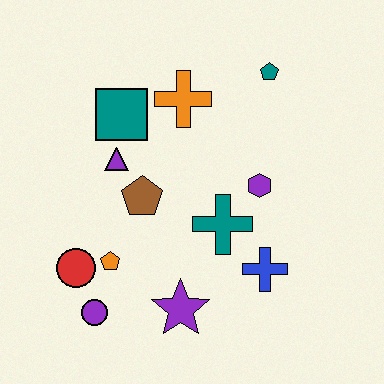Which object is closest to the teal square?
The purple triangle is closest to the teal square.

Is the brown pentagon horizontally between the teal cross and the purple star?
No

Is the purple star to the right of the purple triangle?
Yes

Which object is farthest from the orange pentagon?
The teal pentagon is farthest from the orange pentagon.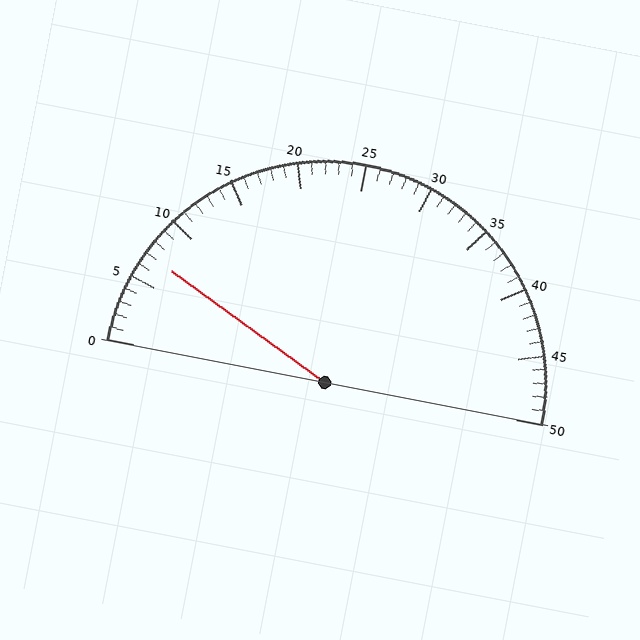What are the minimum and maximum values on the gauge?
The gauge ranges from 0 to 50.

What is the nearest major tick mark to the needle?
The nearest major tick mark is 5.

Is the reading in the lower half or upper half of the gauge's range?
The reading is in the lower half of the range (0 to 50).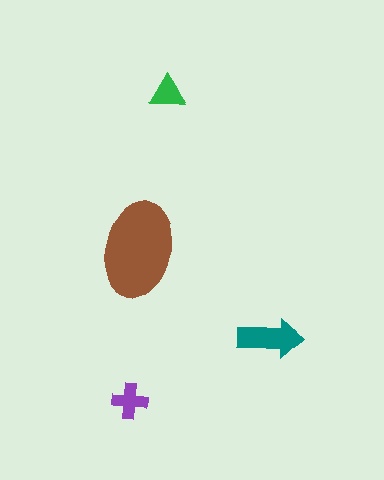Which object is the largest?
The brown ellipse.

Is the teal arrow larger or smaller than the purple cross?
Larger.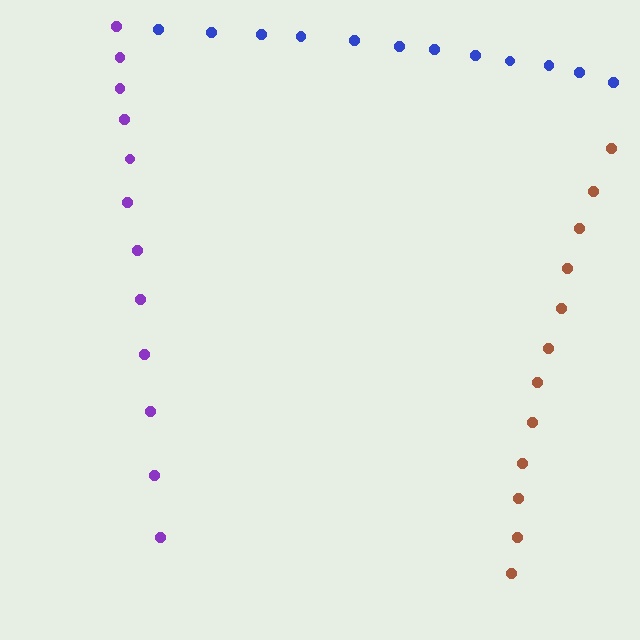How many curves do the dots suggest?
There are 3 distinct paths.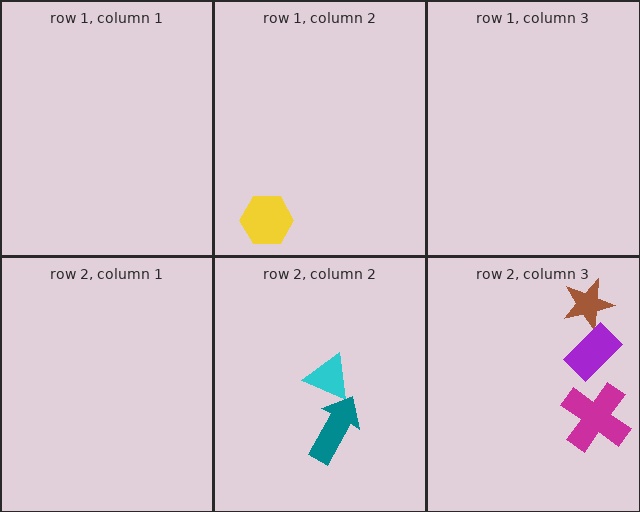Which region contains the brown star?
The row 2, column 3 region.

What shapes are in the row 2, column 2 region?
The cyan triangle, the teal arrow.